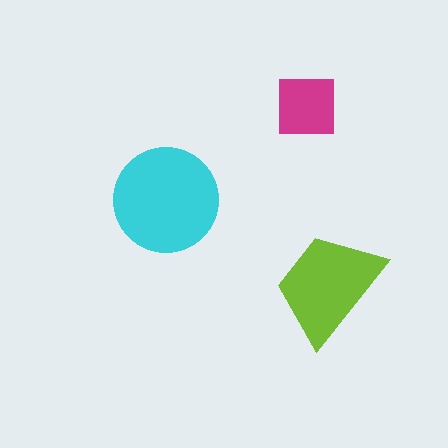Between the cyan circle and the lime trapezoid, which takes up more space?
The cyan circle.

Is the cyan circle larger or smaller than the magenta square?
Larger.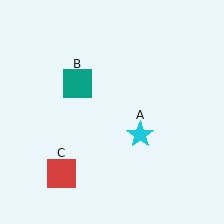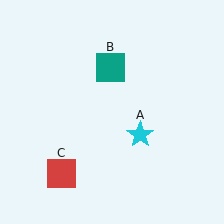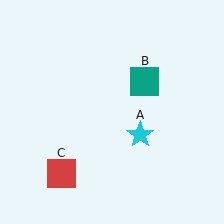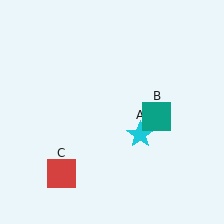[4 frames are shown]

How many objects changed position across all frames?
1 object changed position: teal square (object B).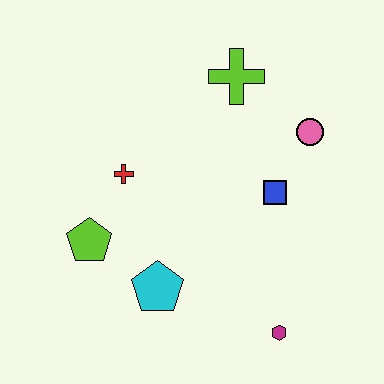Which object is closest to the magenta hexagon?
The cyan pentagon is closest to the magenta hexagon.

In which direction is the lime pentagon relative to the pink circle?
The lime pentagon is to the left of the pink circle.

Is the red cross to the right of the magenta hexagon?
No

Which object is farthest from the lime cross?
The magenta hexagon is farthest from the lime cross.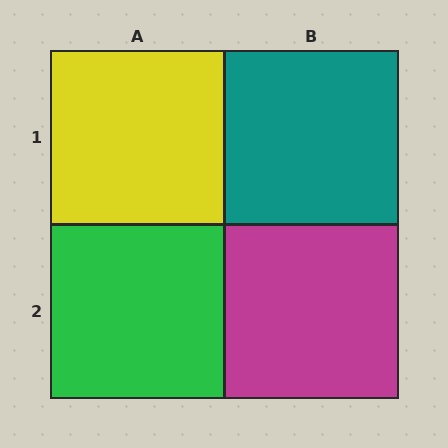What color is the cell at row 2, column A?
Green.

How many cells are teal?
1 cell is teal.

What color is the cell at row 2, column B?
Magenta.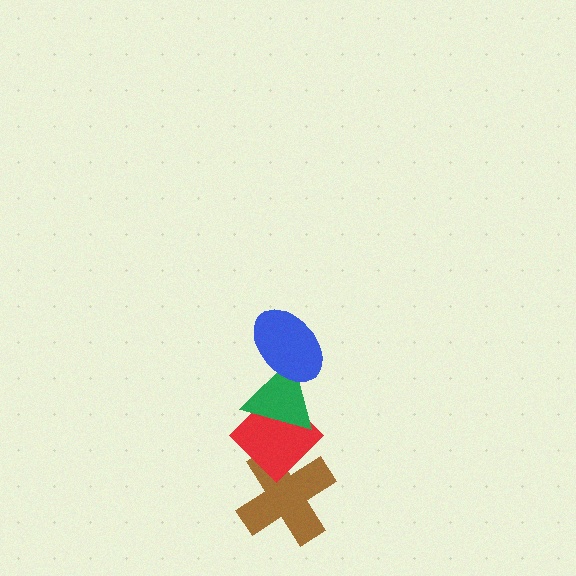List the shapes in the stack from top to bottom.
From top to bottom: the blue ellipse, the green triangle, the red diamond, the brown cross.